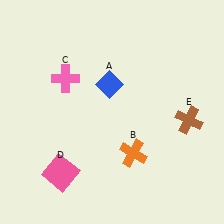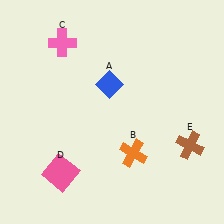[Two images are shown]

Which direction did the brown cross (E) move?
The brown cross (E) moved down.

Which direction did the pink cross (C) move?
The pink cross (C) moved up.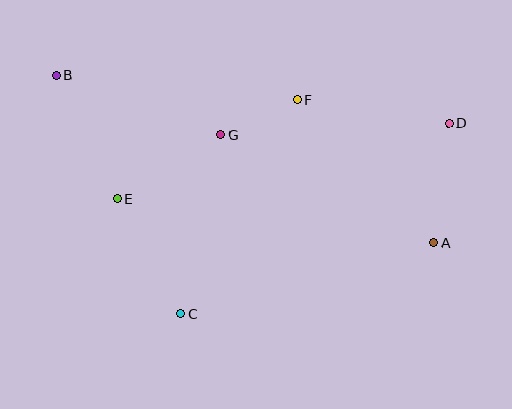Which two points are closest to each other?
Points F and G are closest to each other.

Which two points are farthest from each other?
Points A and B are farthest from each other.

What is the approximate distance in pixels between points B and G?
The distance between B and G is approximately 175 pixels.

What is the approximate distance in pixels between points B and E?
The distance between B and E is approximately 137 pixels.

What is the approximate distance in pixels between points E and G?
The distance between E and G is approximately 122 pixels.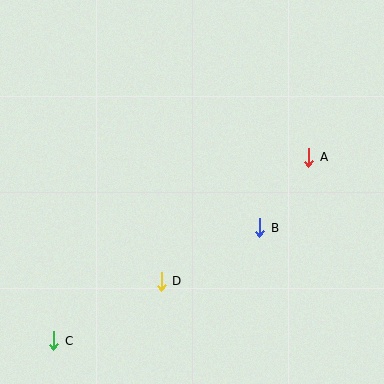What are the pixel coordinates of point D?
Point D is at (161, 281).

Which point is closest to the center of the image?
Point B at (260, 228) is closest to the center.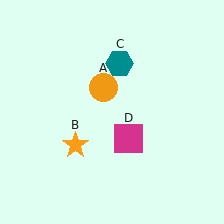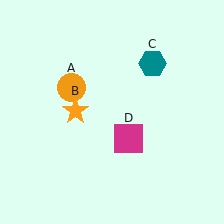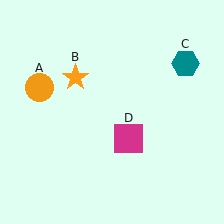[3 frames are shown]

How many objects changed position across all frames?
3 objects changed position: orange circle (object A), orange star (object B), teal hexagon (object C).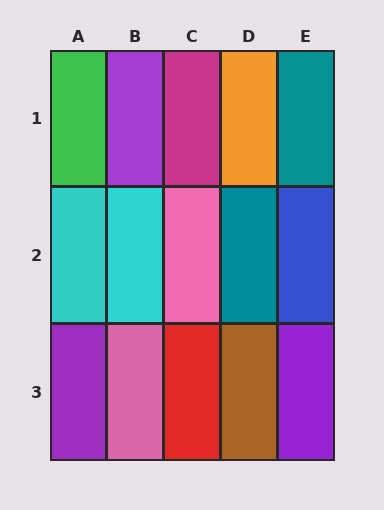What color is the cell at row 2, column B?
Cyan.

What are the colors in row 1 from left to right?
Green, purple, magenta, orange, teal.